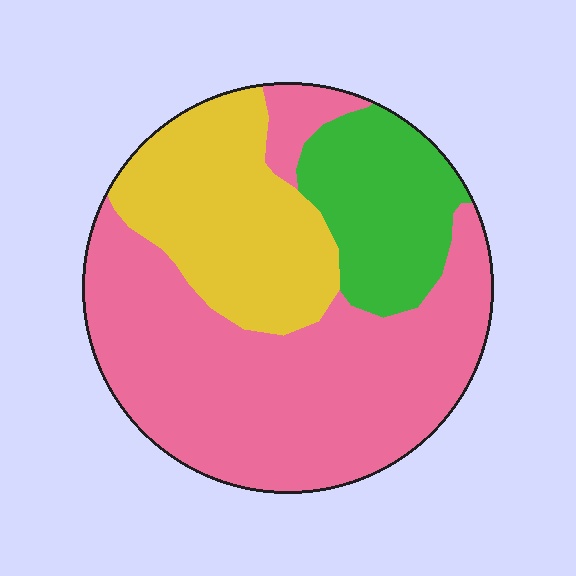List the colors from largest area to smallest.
From largest to smallest: pink, yellow, green.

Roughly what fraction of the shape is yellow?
Yellow covers roughly 25% of the shape.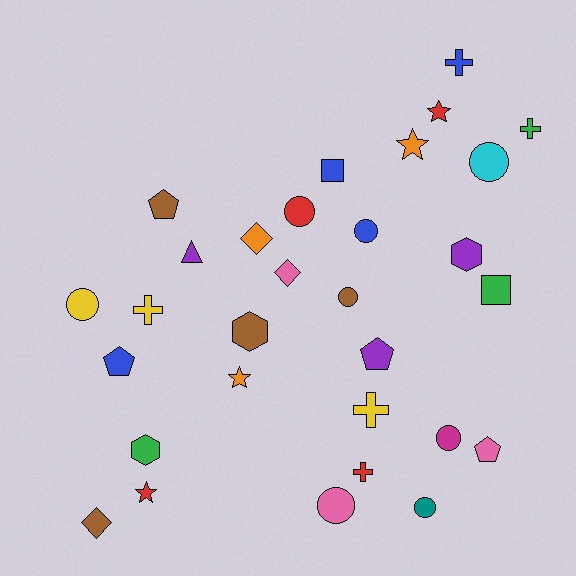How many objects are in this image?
There are 30 objects.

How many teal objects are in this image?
There is 1 teal object.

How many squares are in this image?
There are 2 squares.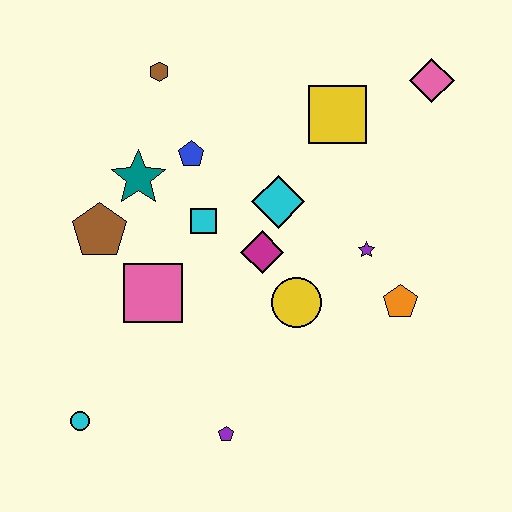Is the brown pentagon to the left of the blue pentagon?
Yes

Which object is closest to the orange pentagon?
The purple star is closest to the orange pentagon.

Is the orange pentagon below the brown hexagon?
Yes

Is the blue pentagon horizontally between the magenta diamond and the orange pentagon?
No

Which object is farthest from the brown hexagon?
The purple pentagon is farthest from the brown hexagon.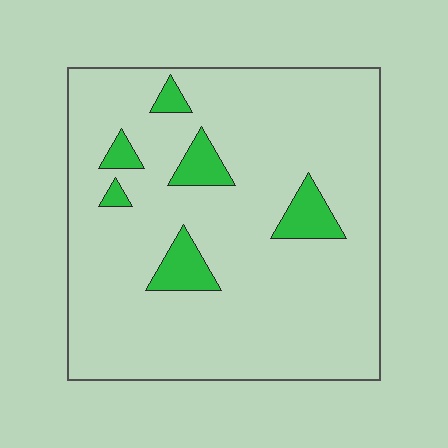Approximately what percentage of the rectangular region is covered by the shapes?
Approximately 10%.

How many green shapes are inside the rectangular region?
6.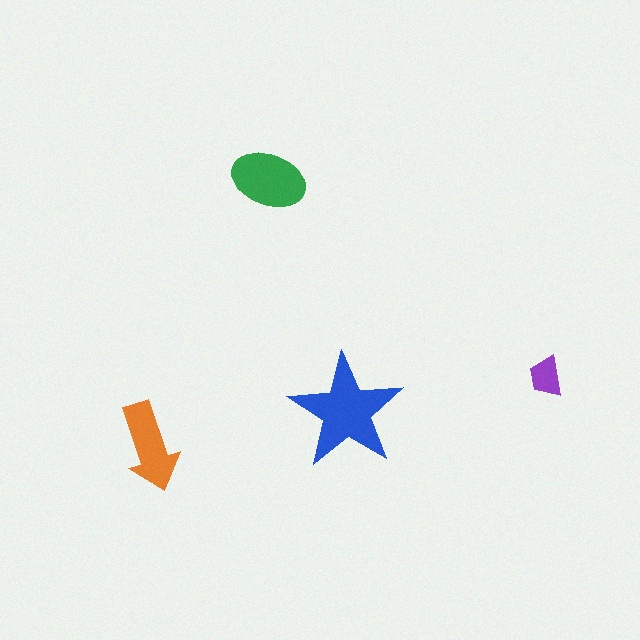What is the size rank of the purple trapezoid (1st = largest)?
4th.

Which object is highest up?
The green ellipse is topmost.